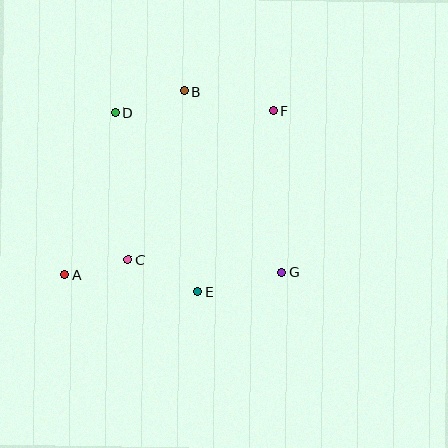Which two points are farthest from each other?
Points A and F are farthest from each other.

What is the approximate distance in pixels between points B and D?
The distance between B and D is approximately 73 pixels.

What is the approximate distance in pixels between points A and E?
The distance between A and E is approximately 134 pixels.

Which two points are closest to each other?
Points A and C are closest to each other.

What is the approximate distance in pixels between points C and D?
The distance between C and D is approximately 147 pixels.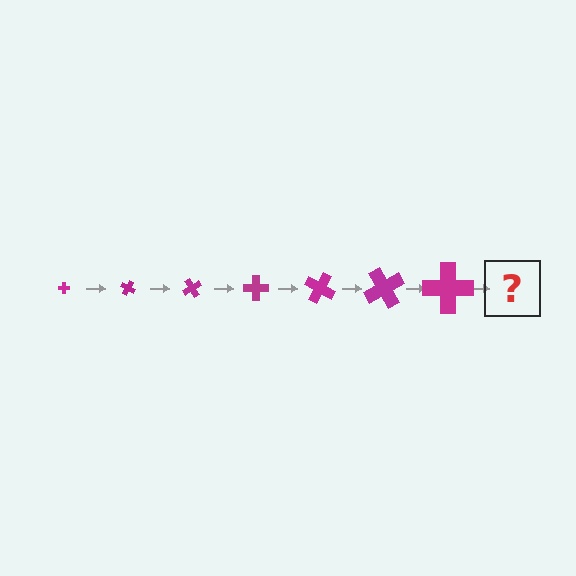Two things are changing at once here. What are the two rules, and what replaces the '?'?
The two rules are that the cross grows larger each step and it rotates 30 degrees each step. The '?' should be a cross, larger than the previous one and rotated 210 degrees from the start.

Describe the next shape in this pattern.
It should be a cross, larger than the previous one and rotated 210 degrees from the start.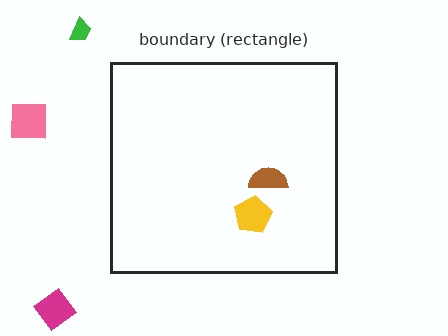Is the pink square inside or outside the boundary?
Outside.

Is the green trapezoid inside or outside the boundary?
Outside.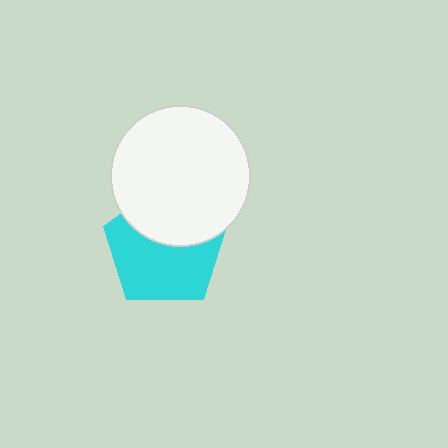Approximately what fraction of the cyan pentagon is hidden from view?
Roughly 40% of the cyan pentagon is hidden behind the white circle.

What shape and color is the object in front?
The object in front is a white circle.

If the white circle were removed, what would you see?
You would see the complete cyan pentagon.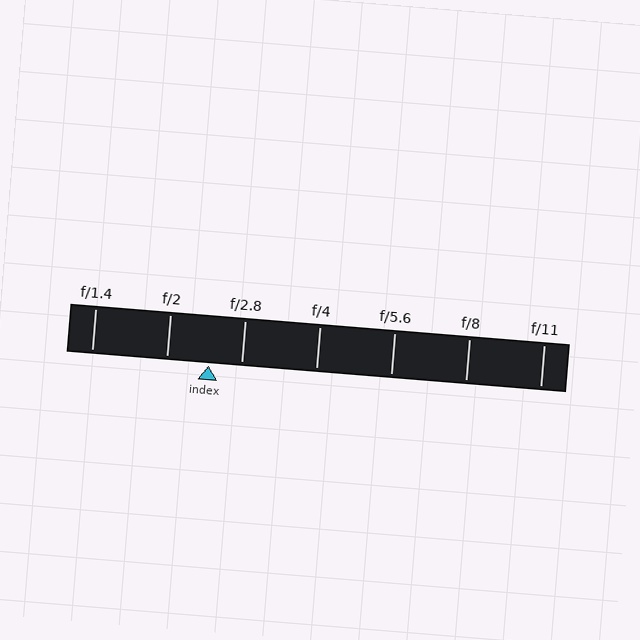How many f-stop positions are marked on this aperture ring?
There are 7 f-stop positions marked.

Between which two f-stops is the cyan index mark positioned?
The index mark is between f/2 and f/2.8.